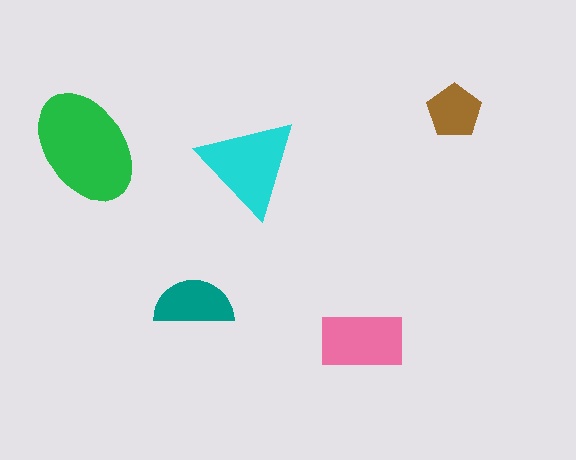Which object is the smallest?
The brown pentagon.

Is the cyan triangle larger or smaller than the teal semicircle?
Larger.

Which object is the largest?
The green ellipse.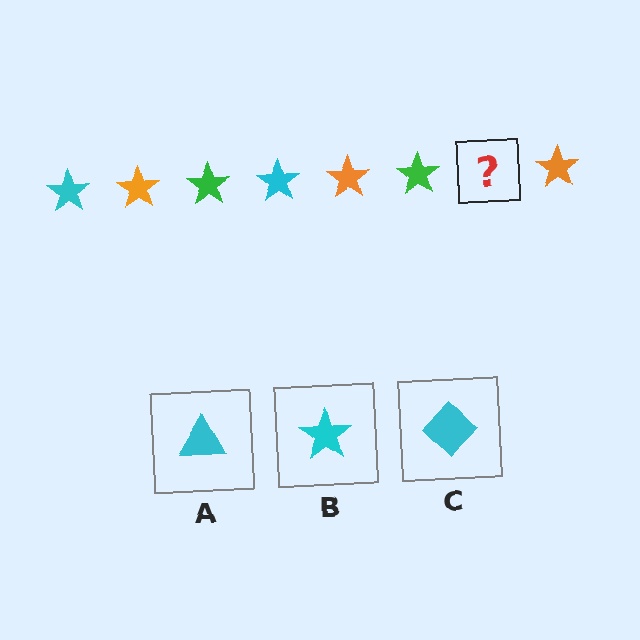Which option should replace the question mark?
Option B.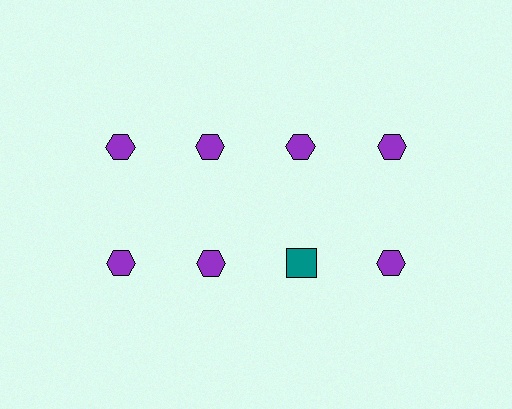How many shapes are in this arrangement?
There are 8 shapes arranged in a grid pattern.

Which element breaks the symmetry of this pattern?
The teal square in the second row, center column breaks the symmetry. All other shapes are purple hexagons.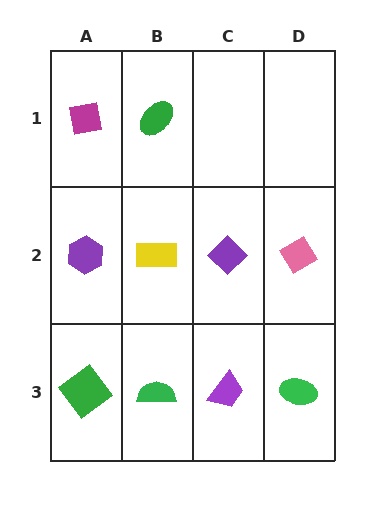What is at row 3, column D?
A green ellipse.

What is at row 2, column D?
A pink diamond.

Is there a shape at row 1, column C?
No, that cell is empty.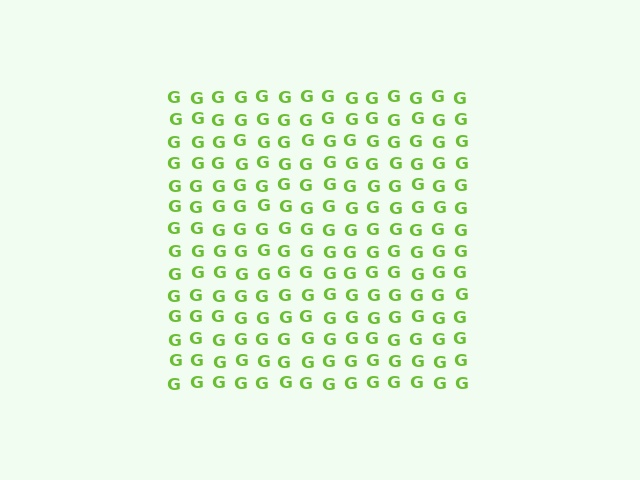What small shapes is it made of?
It is made of small letter G's.